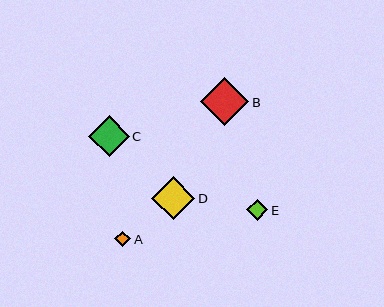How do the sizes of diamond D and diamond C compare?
Diamond D and diamond C are approximately the same size.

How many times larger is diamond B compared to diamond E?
Diamond B is approximately 2.3 times the size of diamond E.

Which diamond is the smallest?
Diamond A is the smallest with a size of approximately 16 pixels.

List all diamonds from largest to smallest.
From largest to smallest: B, D, C, E, A.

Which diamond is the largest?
Diamond B is the largest with a size of approximately 48 pixels.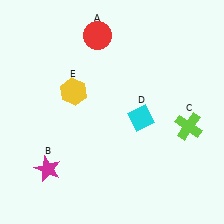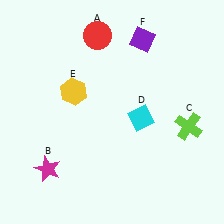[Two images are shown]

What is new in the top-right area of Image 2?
A purple diamond (F) was added in the top-right area of Image 2.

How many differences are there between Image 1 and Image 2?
There is 1 difference between the two images.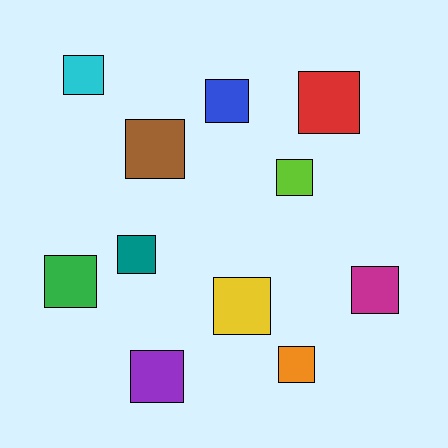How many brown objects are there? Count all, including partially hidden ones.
There is 1 brown object.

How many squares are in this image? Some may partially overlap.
There are 11 squares.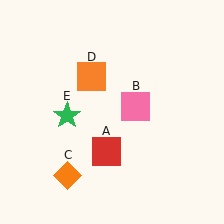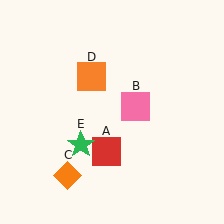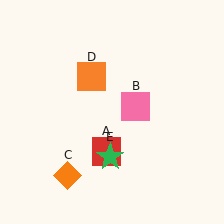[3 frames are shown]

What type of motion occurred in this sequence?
The green star (object E) rotated counterclockwise around the center of the scene.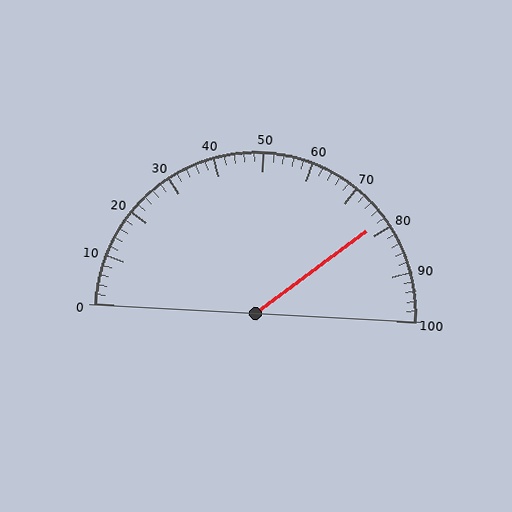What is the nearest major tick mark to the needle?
The nearest major tick mark is 80.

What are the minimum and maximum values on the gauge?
The gauge ranges from 0 to 100.